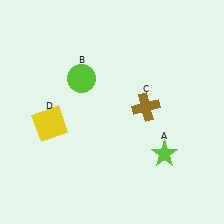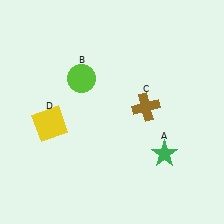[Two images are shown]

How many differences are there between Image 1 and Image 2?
There is 1 difference between the two images.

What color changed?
The star (A) changed from lime in Image 1 to green in Image 2.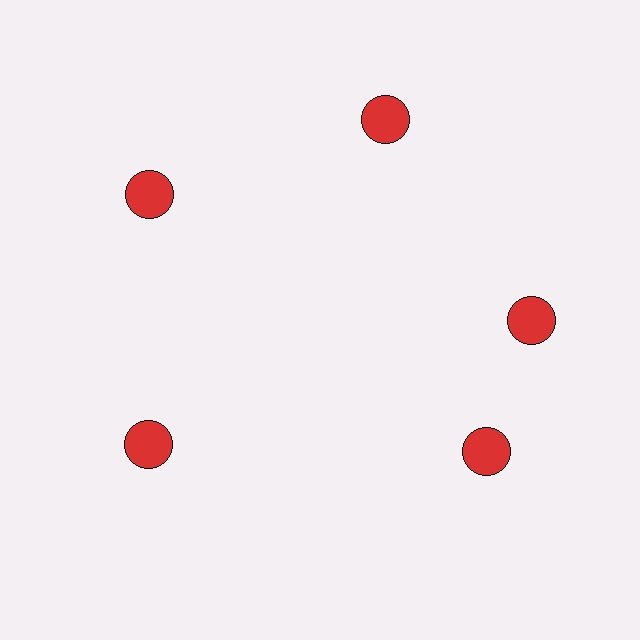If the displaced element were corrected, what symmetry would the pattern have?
It would have 5-fold rotational symmetry — the pattern would map onto itself every 72 degrees.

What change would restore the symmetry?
The symmetry would be restored by rotating it back into even spacing with its neighbors so that all 5 circles sit at equal angles and equal distance from the center.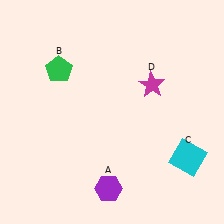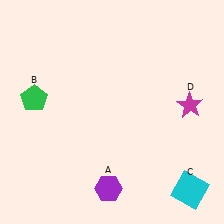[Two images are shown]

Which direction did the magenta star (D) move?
The magenta star (D) moved right.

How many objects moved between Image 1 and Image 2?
3 objects moved between the two images.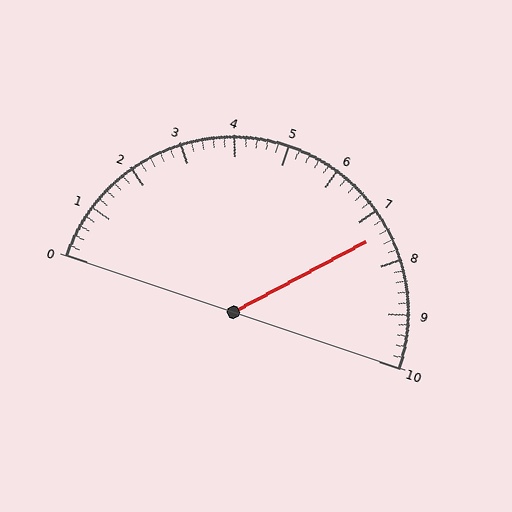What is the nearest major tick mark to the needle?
The nearest major tick mark is 7.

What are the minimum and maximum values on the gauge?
The gauge ranges from 0 to 10.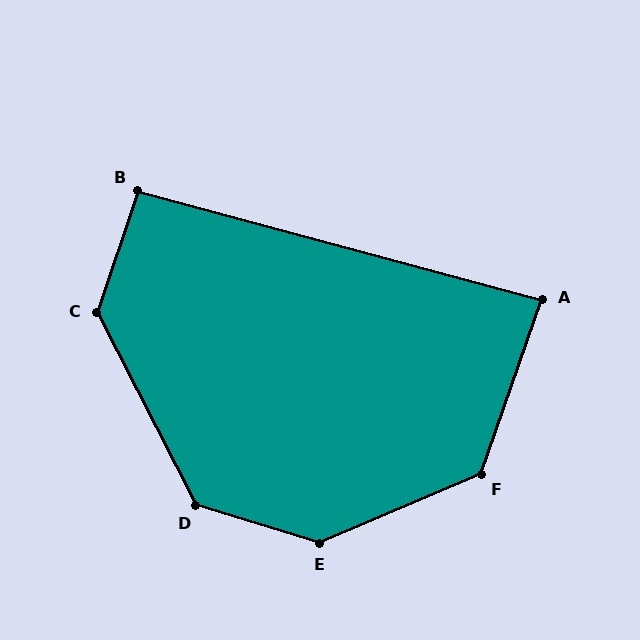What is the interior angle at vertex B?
Approximately 94 degrees (approximately right).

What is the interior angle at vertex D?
Approximately 134 degrees (obtuse).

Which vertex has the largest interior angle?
E, at approximately 140 degrees.